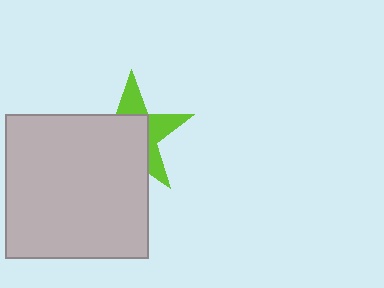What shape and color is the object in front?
The object in front is a light gray square.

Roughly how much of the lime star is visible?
A small part of it is visible (roughly 39%).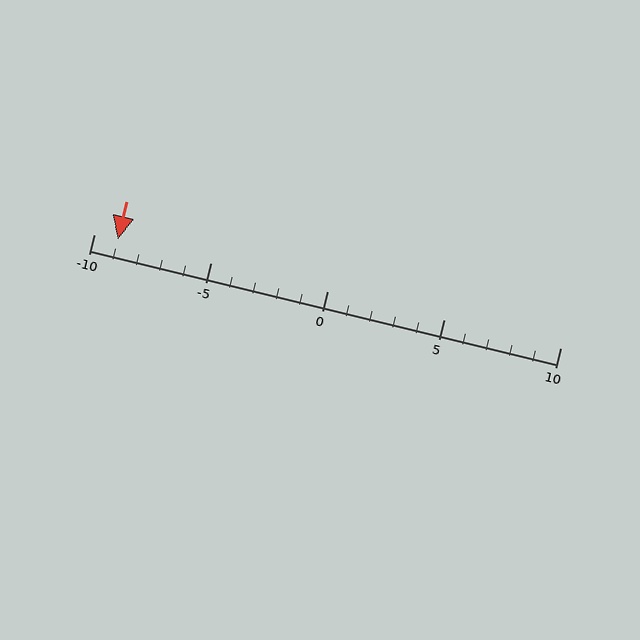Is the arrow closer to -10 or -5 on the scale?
The arrow is closer to -10.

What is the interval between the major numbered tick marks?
The major tick marks are spaced 5 units apart.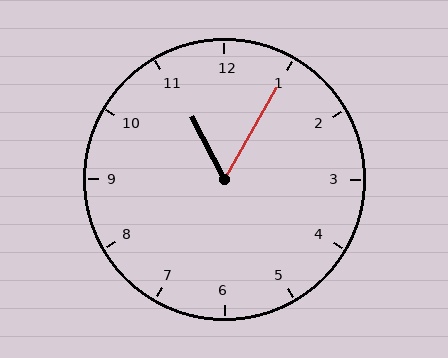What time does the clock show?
11:05.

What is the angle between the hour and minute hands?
Approximately 58 degrees.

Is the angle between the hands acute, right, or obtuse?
It is acute.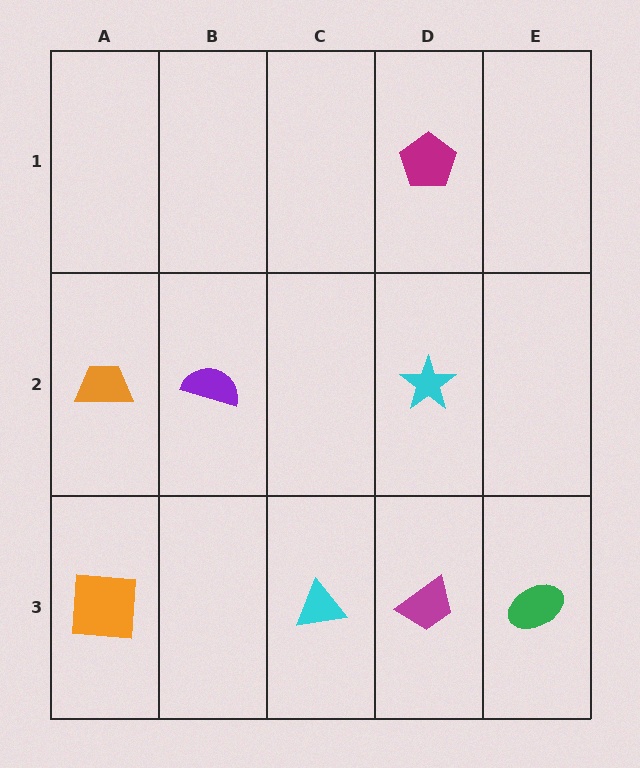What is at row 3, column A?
An orange square.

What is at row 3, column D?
A magenta trapezoid.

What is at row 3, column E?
A green ellipse.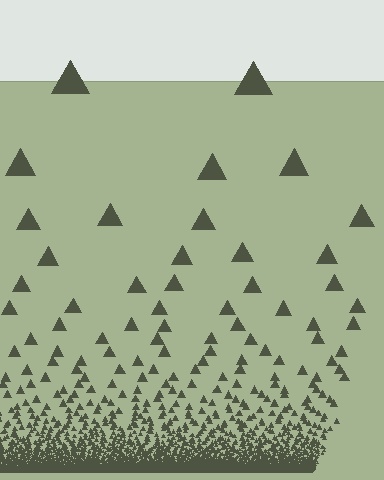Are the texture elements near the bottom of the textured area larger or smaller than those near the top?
Smaller. The gradient is inverted — elements near the bottom are smaller and denser.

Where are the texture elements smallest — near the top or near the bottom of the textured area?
Near the bottom.